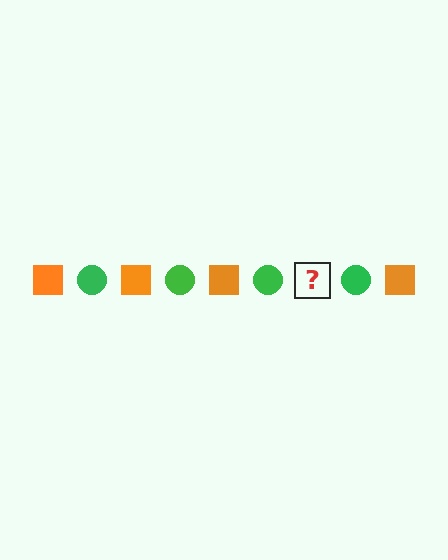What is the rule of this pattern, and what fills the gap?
The rule is that the pattern alternates between orange square and green circle. The gap should be filled with an orange square.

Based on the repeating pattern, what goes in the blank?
The blank should be an orange square.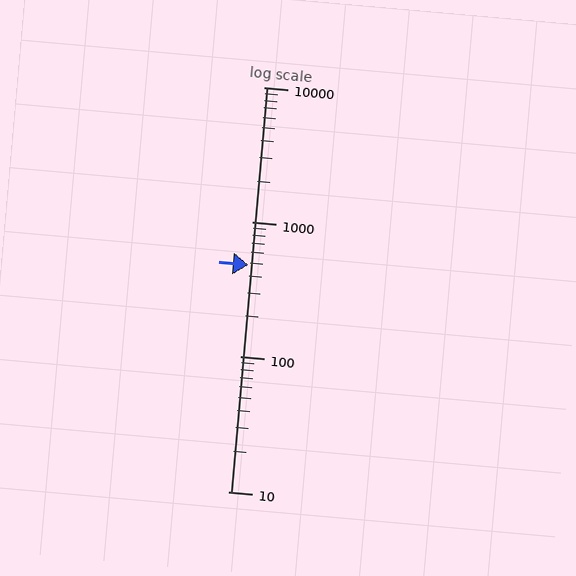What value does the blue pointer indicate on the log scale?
The pointer indicates approximately 480.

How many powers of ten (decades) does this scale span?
The scale spans 3 decades, from 10 to 10000.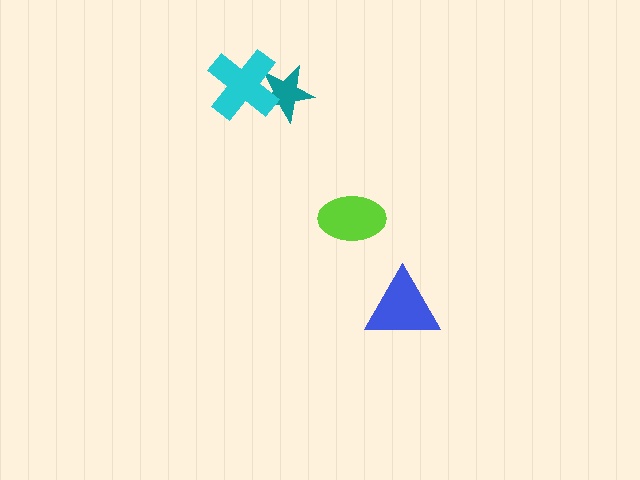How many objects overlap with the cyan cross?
1 object overlaps with the cyan cross.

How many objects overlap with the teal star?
1 object overlaps with the teal star.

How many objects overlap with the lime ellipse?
0 objects overlap with the lime ellipse.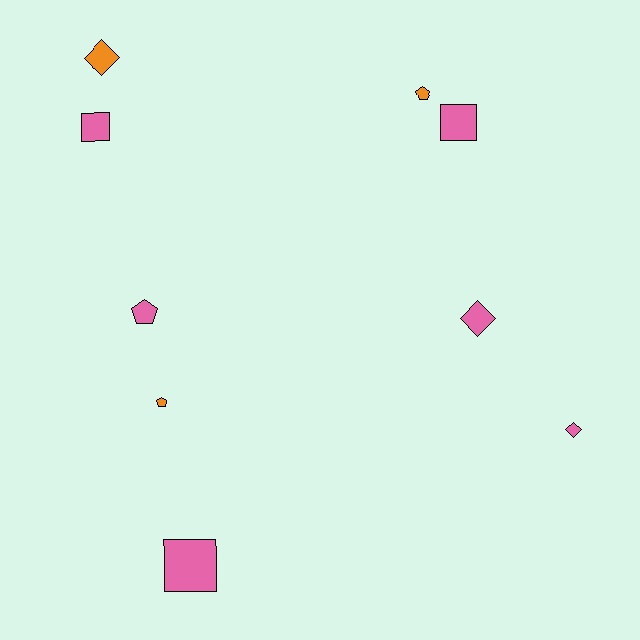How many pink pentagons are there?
There is 1 pink pentagon.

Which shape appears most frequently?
Diamond, with 3 objects.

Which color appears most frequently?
Pink, with 6 objects.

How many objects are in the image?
There are 9 objects.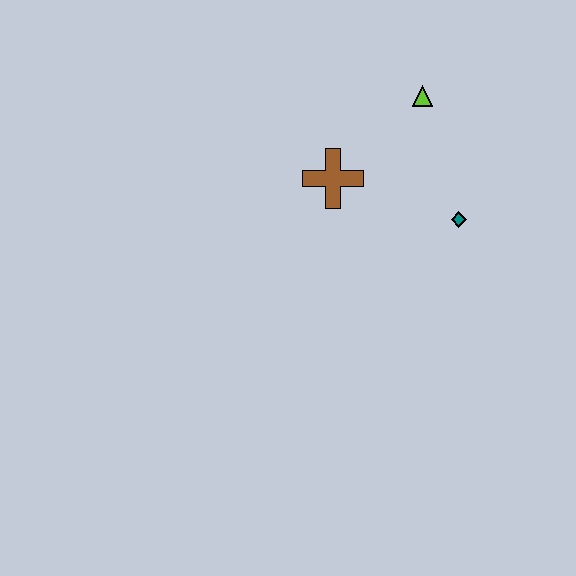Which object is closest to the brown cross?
The lime triangle is closest to the brown cross.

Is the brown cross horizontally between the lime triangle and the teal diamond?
No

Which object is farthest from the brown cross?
The teal diamond is farthest from the brown cross.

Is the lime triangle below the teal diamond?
No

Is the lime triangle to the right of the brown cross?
Yes